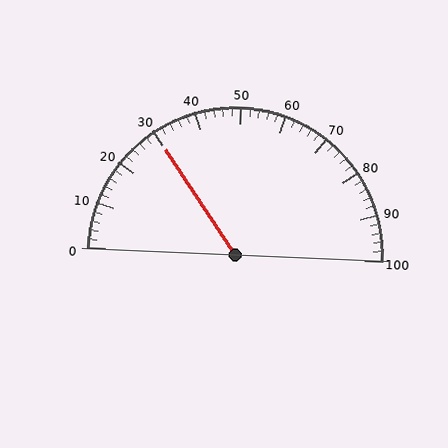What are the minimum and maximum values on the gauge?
The gauge ranges from 0 to 100.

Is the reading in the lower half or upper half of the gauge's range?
The reading is in the lower half of the range (0 to 100).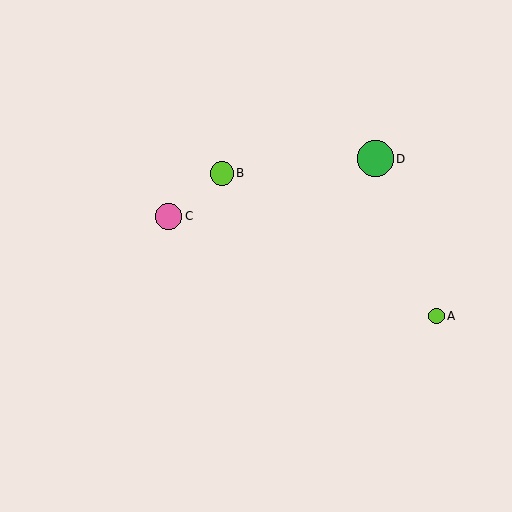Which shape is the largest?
The green circle (labeled D) is the largest.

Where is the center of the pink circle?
The center of the pink circle is at (168, 216).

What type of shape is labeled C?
Shape C is a pink circle.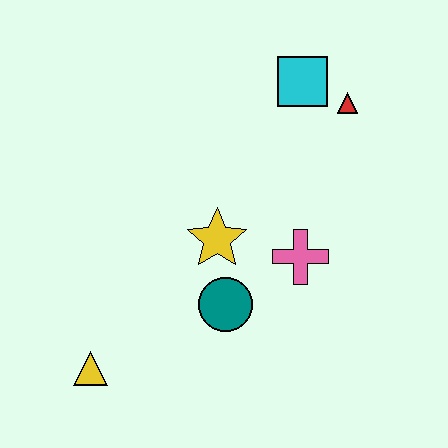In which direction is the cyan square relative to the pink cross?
The cyan square is above the pink cross.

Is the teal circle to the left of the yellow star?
No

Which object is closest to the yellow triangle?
The teal circle is closest to the yellow triangle.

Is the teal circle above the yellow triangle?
Yes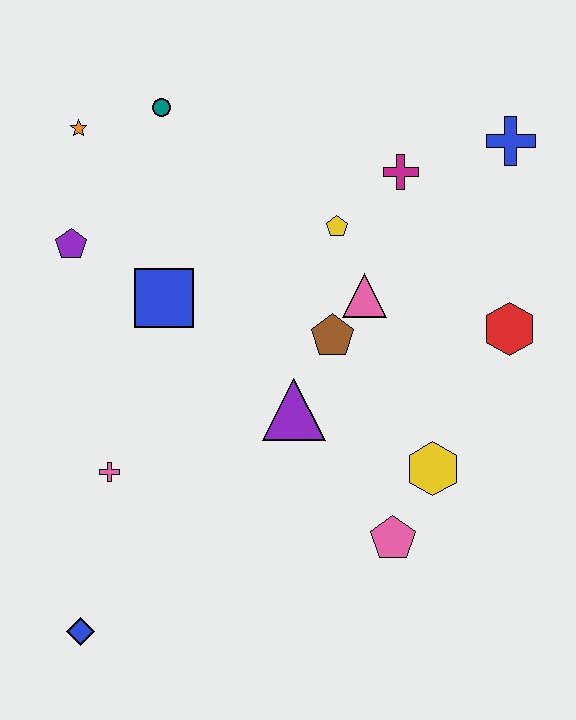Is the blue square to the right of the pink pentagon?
No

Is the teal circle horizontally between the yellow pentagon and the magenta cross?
No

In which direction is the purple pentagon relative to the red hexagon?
The purple pentagon is to the left of the red hexagon.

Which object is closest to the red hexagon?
The pink triangle is closest to the red hexagon.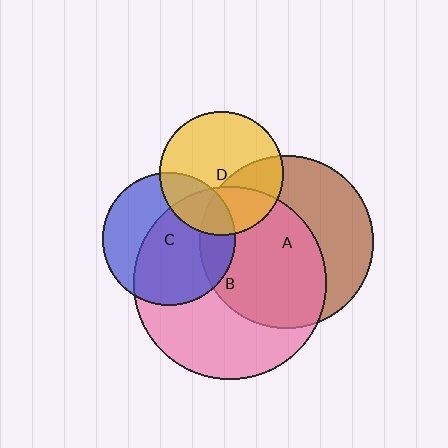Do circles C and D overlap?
Yes.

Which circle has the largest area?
Circle B (pink).